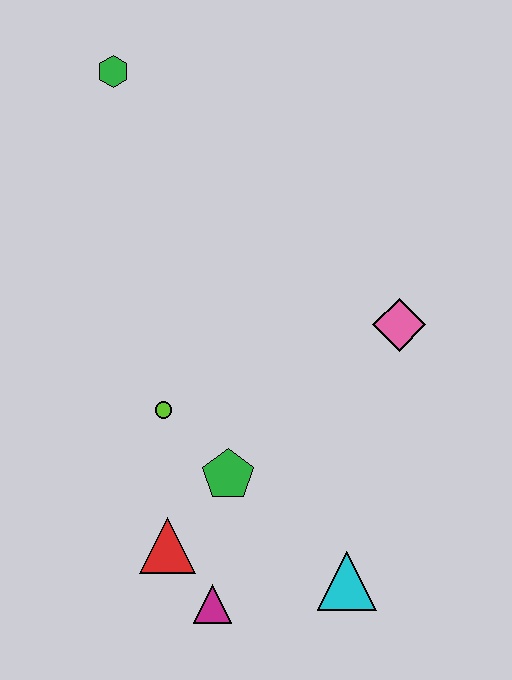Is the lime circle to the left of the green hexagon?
No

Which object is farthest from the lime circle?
The green hexagon is farthest from the lime circle.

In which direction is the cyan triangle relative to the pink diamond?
The cyan triangle is below the pink diamond.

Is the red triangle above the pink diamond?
No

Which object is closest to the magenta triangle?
The red triangle is closest to the magenta triangle.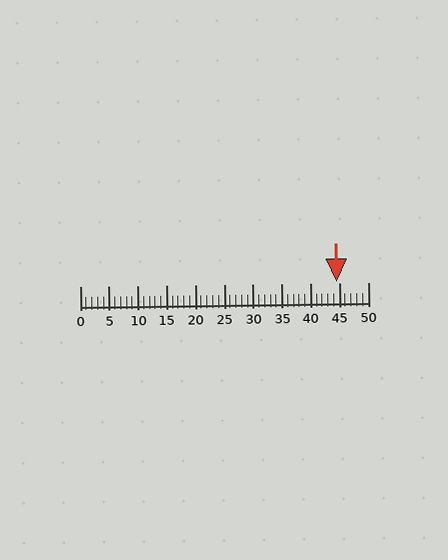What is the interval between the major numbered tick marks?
The major tick marks are spaced 5 units apart.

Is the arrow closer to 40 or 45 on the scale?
The arrow is closer to 45.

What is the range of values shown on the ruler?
The ruler shows values from 0 to 50.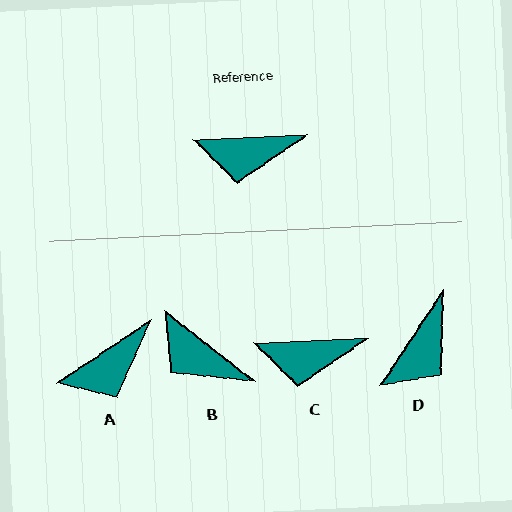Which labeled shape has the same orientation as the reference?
C.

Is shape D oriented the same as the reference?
No, it is off by about 55 degrees.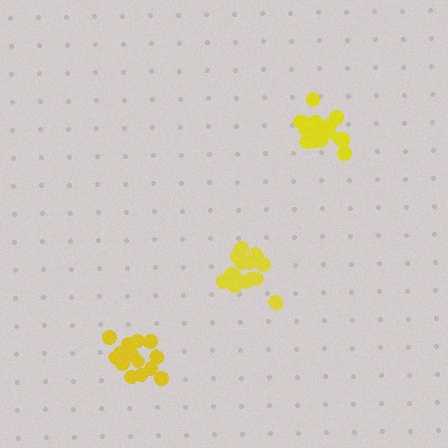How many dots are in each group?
Group 1: 17 dots, Group 2: 18 dots, Group 3: 14 dots (49 total).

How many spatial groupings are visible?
There are 3 spatial groupings.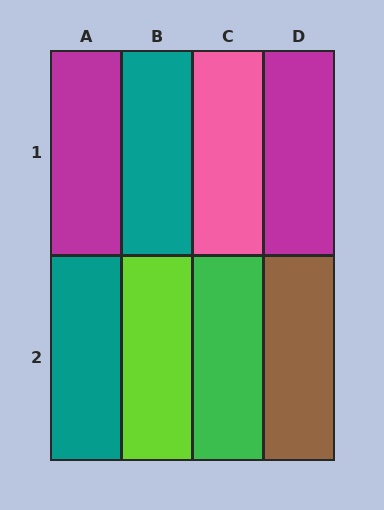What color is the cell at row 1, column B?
Teal.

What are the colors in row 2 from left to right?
Teal, lime, green, brown.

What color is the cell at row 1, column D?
Magenta.